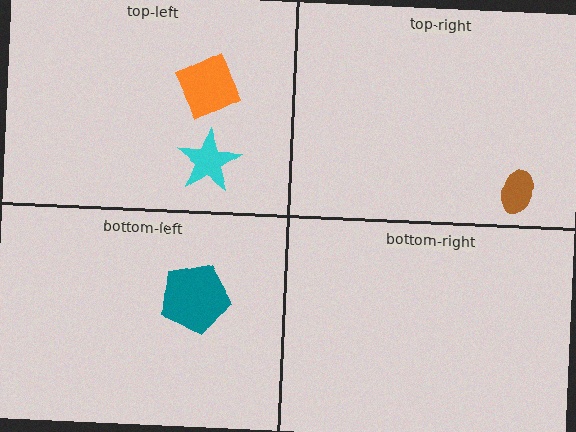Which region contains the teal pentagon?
The bottom-left region.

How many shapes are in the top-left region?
2.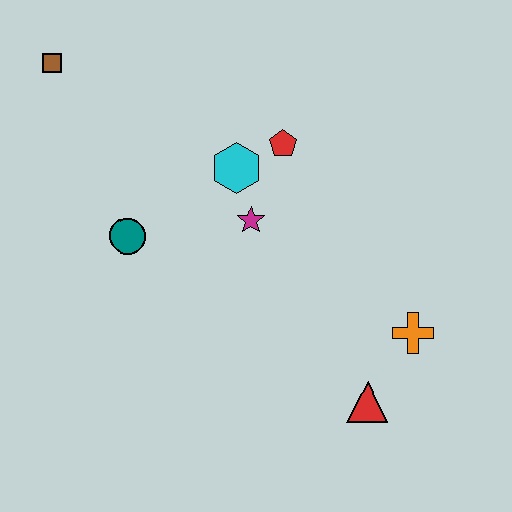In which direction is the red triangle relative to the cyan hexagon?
The red triangle is below the cyan hexagon.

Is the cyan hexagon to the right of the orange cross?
No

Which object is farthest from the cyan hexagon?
The red triangle is farthest from the cyan hexagon.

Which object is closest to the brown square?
The teal circle is closest to the brown square.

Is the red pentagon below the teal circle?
No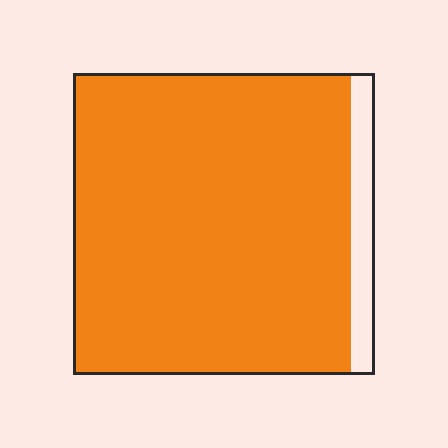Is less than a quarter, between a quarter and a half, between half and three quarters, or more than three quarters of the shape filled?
More than three quarters.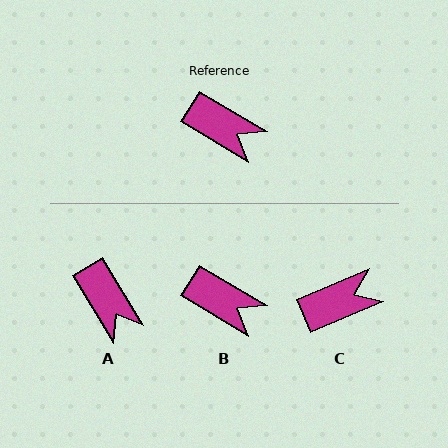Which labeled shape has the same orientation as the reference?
B.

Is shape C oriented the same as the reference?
No, it is off by about 54 degrees.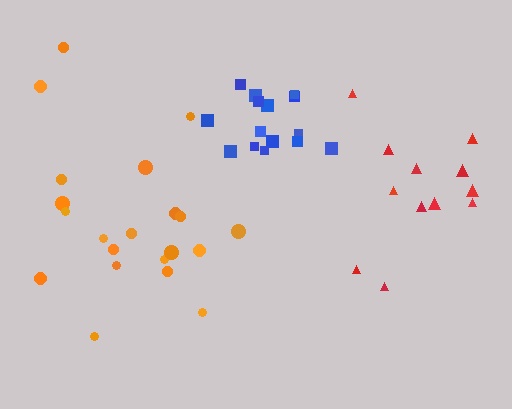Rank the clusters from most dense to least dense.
blue, red, orange.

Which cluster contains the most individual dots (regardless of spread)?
Orange (21).